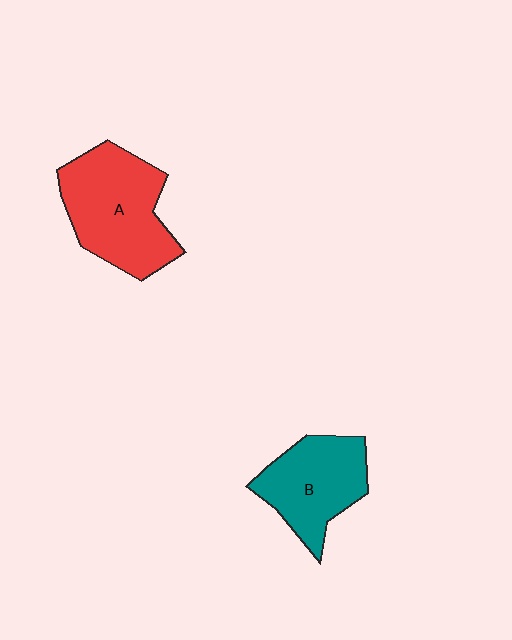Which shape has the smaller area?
Shape B (teal).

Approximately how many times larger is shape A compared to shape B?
Approximately 1.3 times.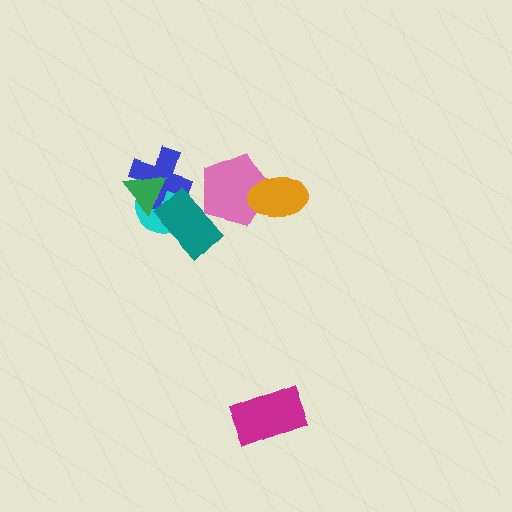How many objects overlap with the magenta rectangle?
0 objects overlap with the magenta rectangle.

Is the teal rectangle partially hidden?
No, no other shape covers it.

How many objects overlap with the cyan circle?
3 objects overlap with the cyan circle.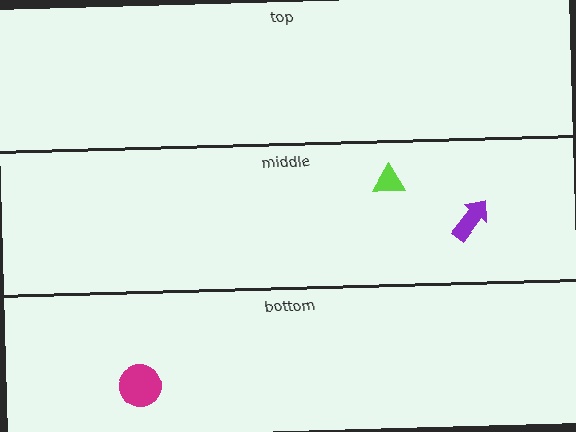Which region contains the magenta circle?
The bottom region.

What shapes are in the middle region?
The purple arrow, the lime triangle.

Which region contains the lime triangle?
The middle region.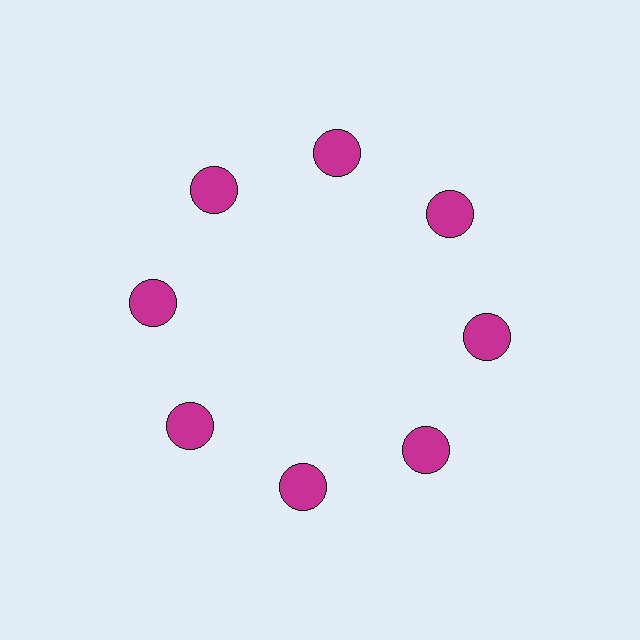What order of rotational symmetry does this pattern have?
This pattern has 8-fold rotational symmetry.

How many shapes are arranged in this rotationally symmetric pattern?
There are 8 shapes, arranged in 8 groups of 1.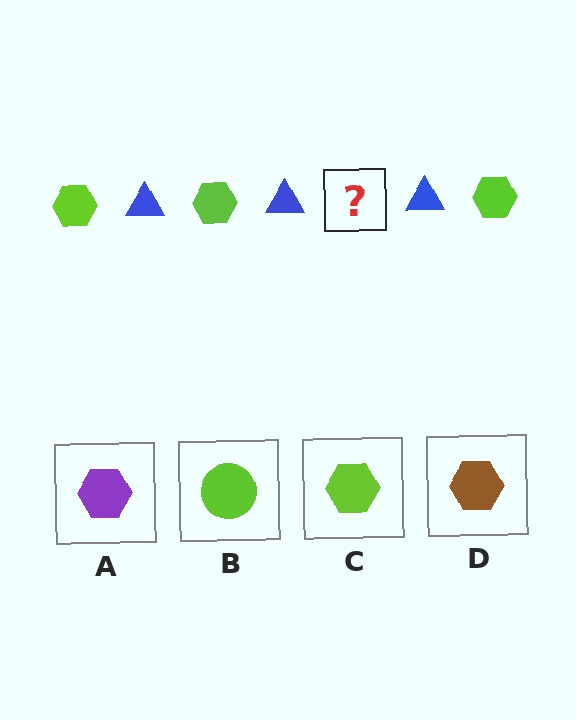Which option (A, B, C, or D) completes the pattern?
C.